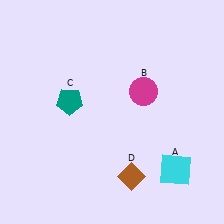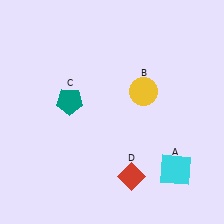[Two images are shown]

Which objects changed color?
B changed from magenta to yellow. D changed from brown to red.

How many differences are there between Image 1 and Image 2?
There are 2 differences between the two images.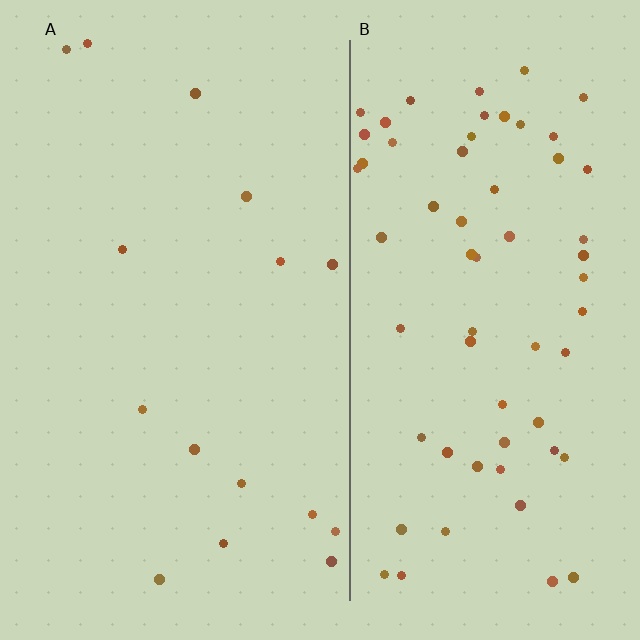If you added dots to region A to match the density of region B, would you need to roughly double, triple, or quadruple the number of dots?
Approximately quadruple.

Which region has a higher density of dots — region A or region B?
B (the right).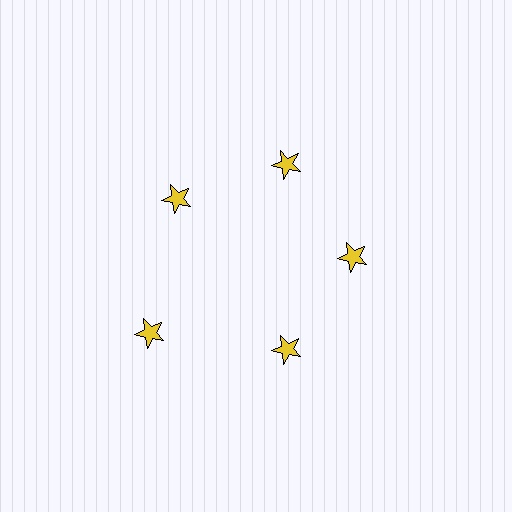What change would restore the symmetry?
The symmetry would be restored by moving it inward, back onto the ring so that all 5 stars sit at equal angles and equal distance from the center.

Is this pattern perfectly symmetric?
No. The 5 yellow stars are arranged in a ring, but one element near the 8 o'clock position is pushed outward from the center, breaking the 5-fold rotational symmetry.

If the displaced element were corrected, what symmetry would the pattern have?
It would have 5-fold rotational symmetry — the pattern would map onto itself every 72 degrees.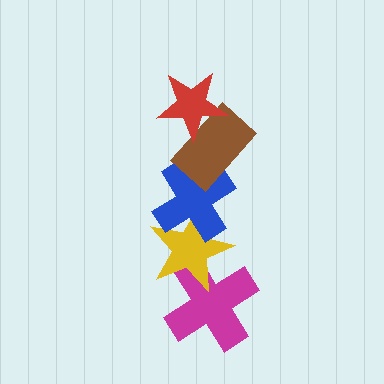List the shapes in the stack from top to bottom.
From top to bottom: the red star, the brown rectangle, the blue cross, the yellow star, the magenta cross.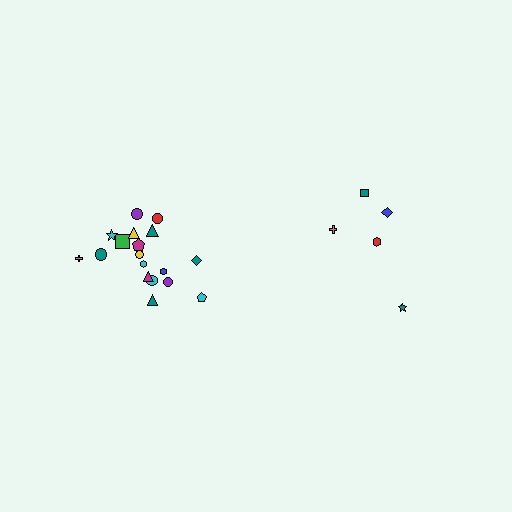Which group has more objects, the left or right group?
The left group.